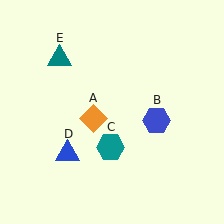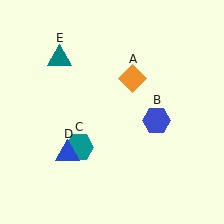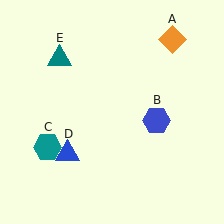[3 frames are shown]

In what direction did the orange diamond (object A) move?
The orange diamond (object A) moved up and to the right.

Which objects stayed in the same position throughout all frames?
Blue hexagon (object B) and blue triangle (object D) and teal triangle (object E) remained stationary.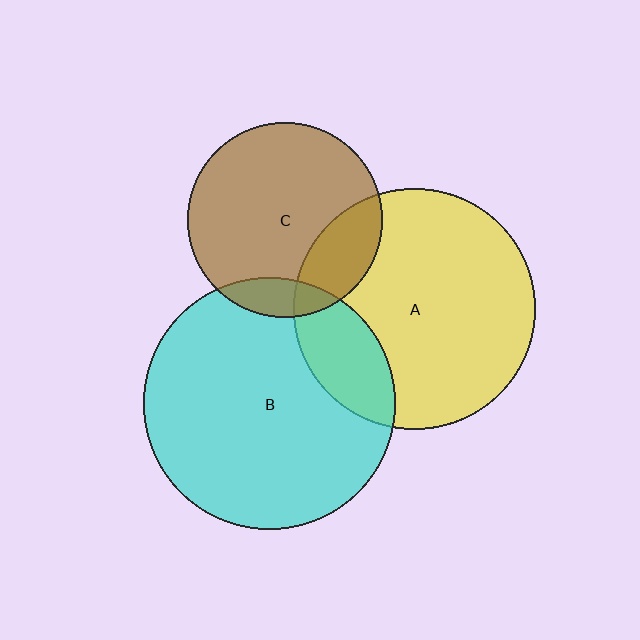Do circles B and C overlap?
Yes.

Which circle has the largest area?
Circle B (cyan).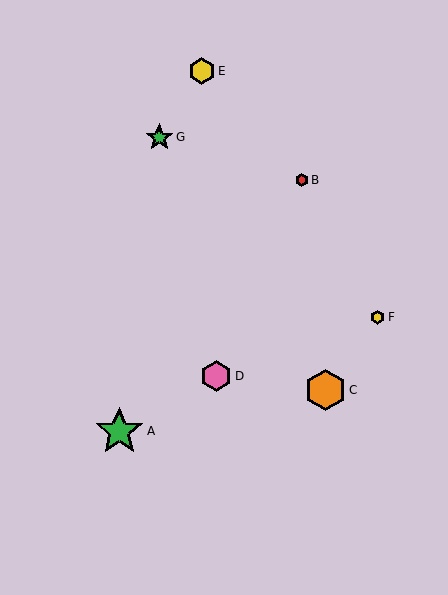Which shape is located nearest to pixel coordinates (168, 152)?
The green star (labeled G) at (159, 137) is nearest to that location.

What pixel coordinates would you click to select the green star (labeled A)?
Click at (119, 431) to select the green star A.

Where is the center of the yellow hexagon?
The center of the yellow hexagon is at (378, 317).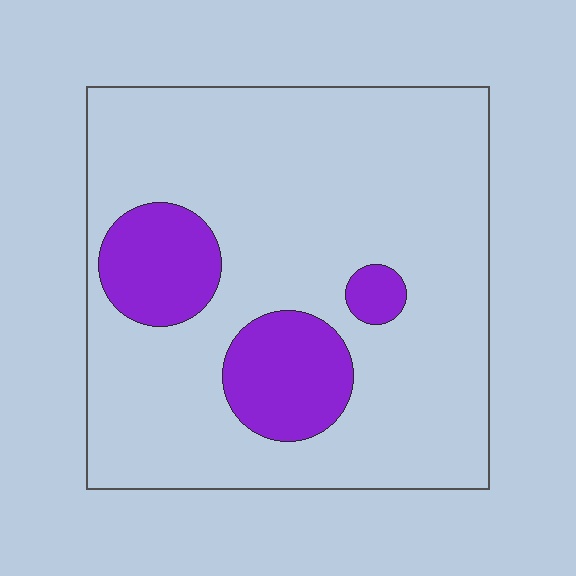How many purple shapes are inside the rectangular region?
3.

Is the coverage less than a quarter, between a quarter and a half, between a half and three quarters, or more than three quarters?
Less than a quarter.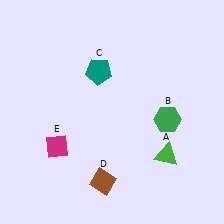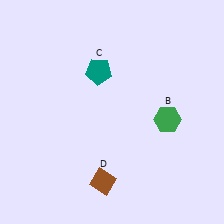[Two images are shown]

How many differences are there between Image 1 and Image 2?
There are 2 differences between the two images.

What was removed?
The green triangle (A), the magenta diamond (E) were removed in Image 2.